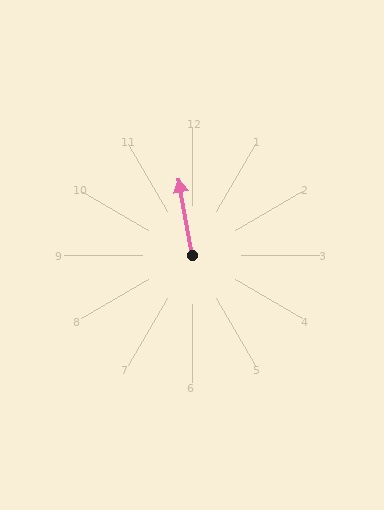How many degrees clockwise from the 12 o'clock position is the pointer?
Approximately 350 degrees.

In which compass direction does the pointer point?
North.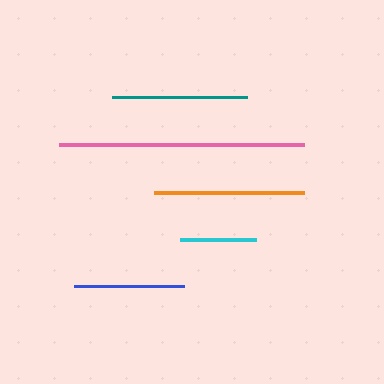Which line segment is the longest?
The pink line is the longest at approximately 245 pixels.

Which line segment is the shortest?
The cyan line is the shortest at approximately 75 pixels.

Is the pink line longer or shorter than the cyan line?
The pink line is longer than the cyan line.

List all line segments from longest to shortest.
From longest to shortest: pink, orange, teal, blue, cyan.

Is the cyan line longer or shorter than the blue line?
The blue line is longer than the cyan line.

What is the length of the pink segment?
The pink segment is approximately 245 pixels long.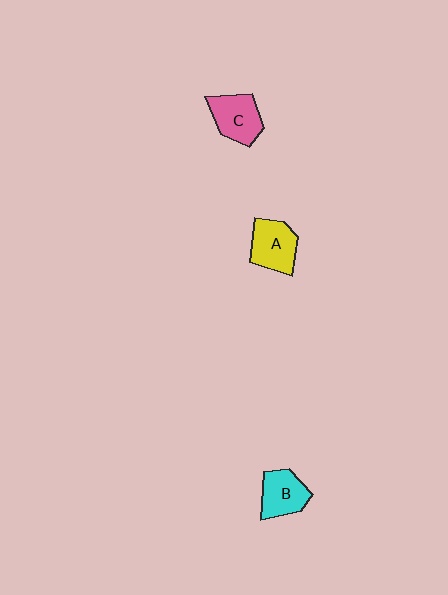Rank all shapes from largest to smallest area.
From largest to smallest: A (yellow), C (pink), B (cyan).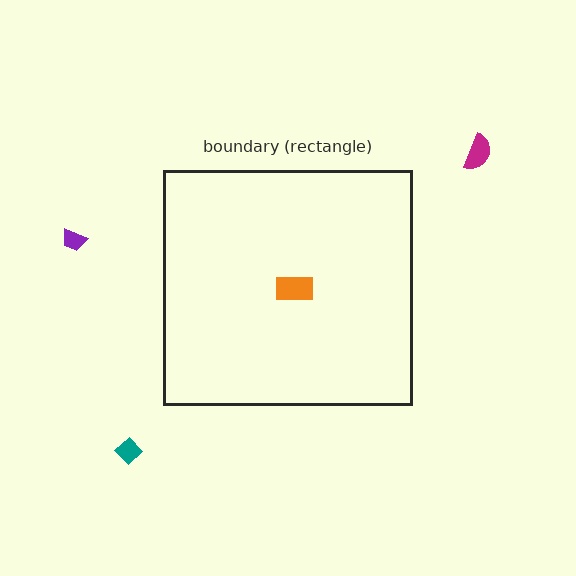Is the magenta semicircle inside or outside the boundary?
Outside.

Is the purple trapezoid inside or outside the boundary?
Outside.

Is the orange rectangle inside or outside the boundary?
Inside.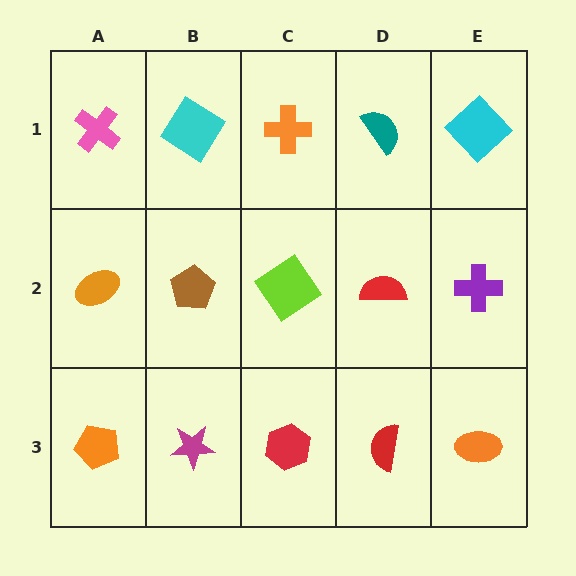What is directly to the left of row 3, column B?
An orange pentagon.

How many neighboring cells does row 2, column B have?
4.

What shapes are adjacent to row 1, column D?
A red semicircle (row 2, column D), an orange cross (row 1, column C), a cyan diamond (row 1, column E).